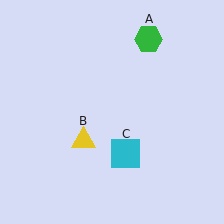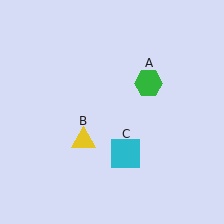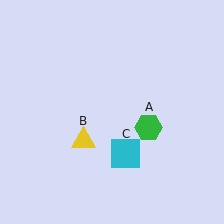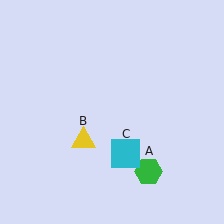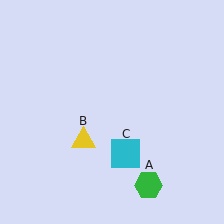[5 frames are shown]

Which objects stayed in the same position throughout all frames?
Yellow triangle (object B) and cyan square (object C) remained stationary.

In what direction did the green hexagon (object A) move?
The green hexagon (object A) moved down.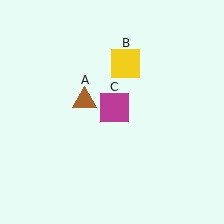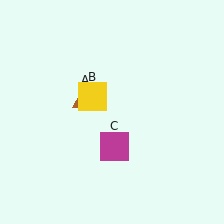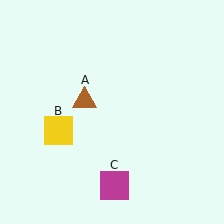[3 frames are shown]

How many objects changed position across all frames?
2 objects changed position: yellow square (object B), magenta square (object C).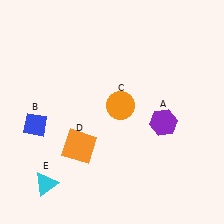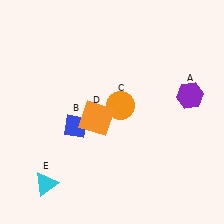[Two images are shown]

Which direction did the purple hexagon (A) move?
The purple hexagon (A) moved right.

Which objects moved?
The objects that moved are: the purple hexagon (A), the blue diamond (B), the orange square (D).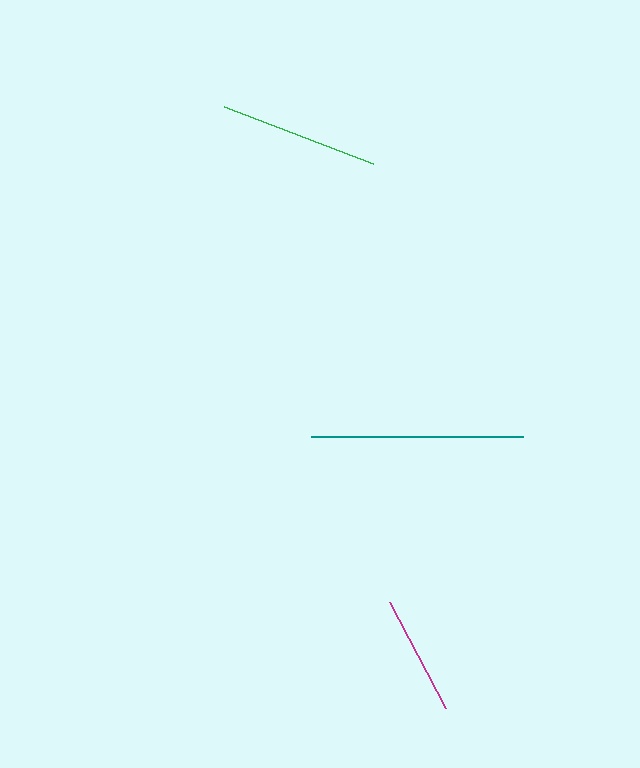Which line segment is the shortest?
The magenta line is the shortest at approximately 120 pixels.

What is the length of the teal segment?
The teal segment is approximately 212 pixels long.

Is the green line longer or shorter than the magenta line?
The green line is longer than the magenta line.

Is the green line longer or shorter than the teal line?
The teal line is longer than the green line.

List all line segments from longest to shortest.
From longest to shortest: teal, green, magenta.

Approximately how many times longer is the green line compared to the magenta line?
The green line is approximately 1.3 times the length of the magenta line.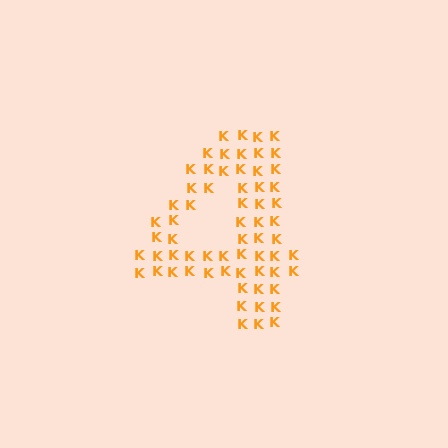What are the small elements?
The small elements are letter K's.